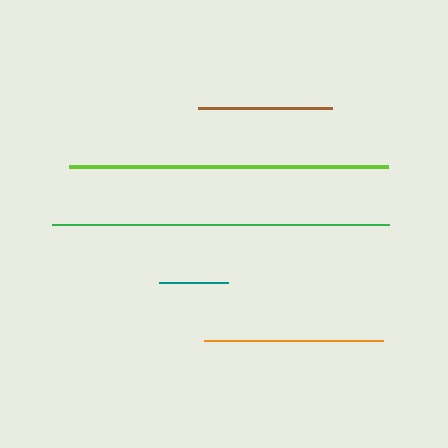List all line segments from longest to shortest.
From longest to shortest: green, lime, orange, brown, teal.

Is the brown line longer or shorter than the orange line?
The orange line is longer than the brown line.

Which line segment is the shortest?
The teal line is the shortest at approximately 69 pixels.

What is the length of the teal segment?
The teal segment is approximately 69 pixels long.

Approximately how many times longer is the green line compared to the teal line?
The green line is approximately 4.9 times the length of the teal line.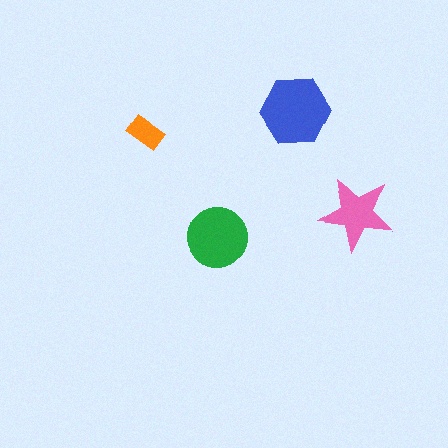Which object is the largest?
The blue hexagon.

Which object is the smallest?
The orange rectangle.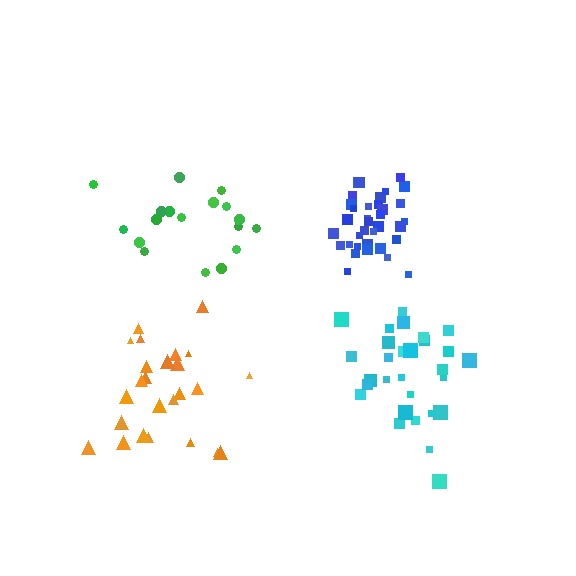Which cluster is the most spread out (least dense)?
Green.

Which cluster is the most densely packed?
Blue.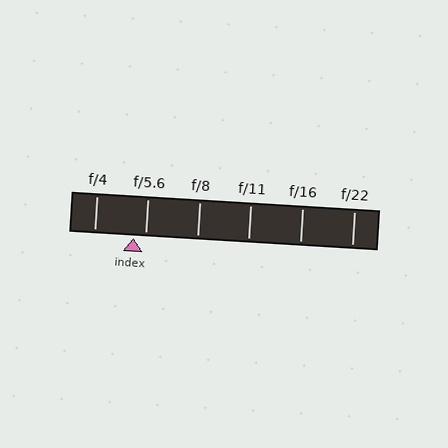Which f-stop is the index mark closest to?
The index mark is closest to f/5.6.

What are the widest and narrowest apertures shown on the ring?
The widest aperture shown is f/4 and the narrowest is f/22.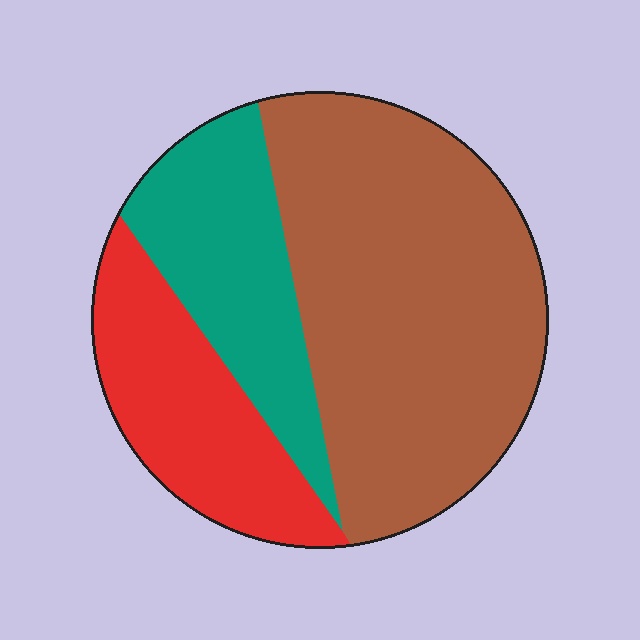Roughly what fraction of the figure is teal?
Teal covers around 25% of the figure.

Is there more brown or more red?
Brown.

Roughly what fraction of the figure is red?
Red covers roughly 20% of the figure.